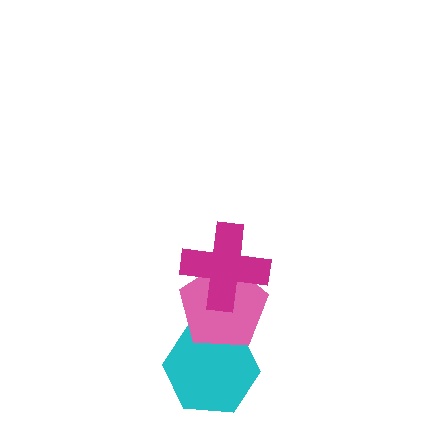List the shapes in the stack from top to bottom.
From top to bottom: the magenta cross, the pink pentagon, the cyan hexagon.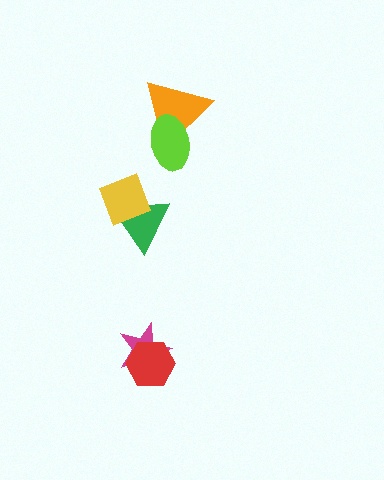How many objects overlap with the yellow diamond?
1 object overlaps with the yellow diamond.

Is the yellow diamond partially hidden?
No, no other shape covers it.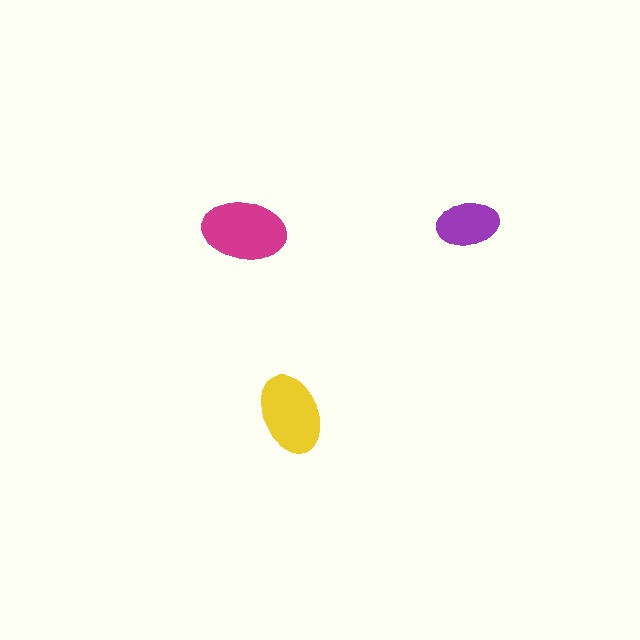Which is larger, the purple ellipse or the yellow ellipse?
The yellow one.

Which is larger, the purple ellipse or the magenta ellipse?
The magenta one.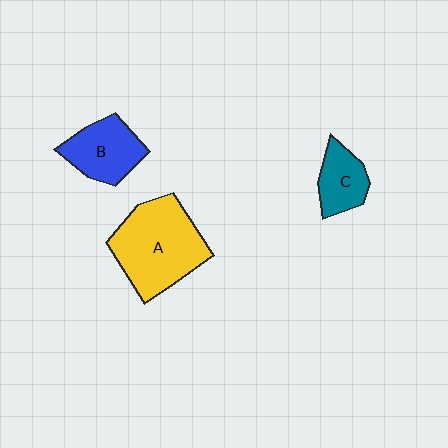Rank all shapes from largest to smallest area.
From largest to smallest: A (yellow), B (blue), C (teal).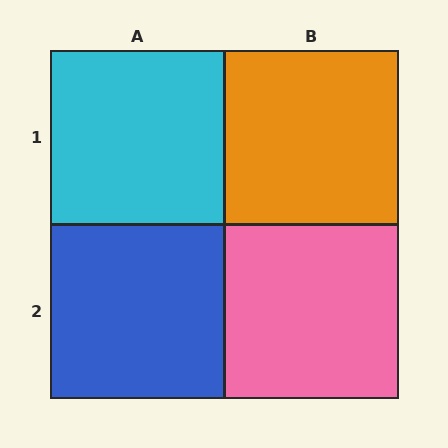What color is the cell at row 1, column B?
Orange.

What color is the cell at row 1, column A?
Cyan.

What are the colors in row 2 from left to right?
Blue, pink.